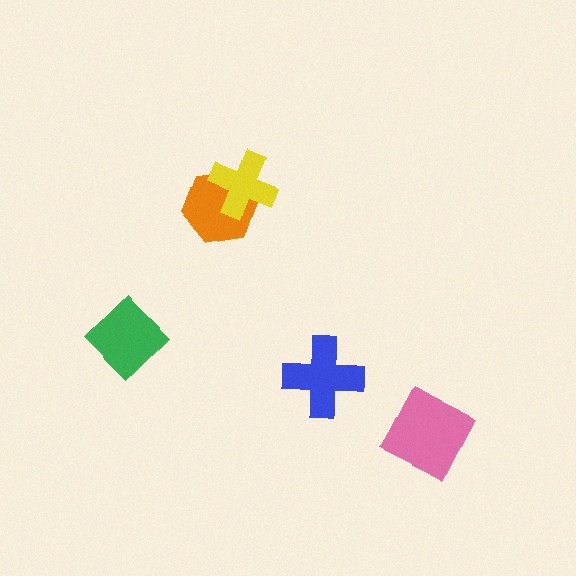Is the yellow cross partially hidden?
No, no other shape covers it.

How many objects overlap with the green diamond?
0 objects overlap with the green diamond.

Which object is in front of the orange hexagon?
The yellow cross is in front of the orange hexagon.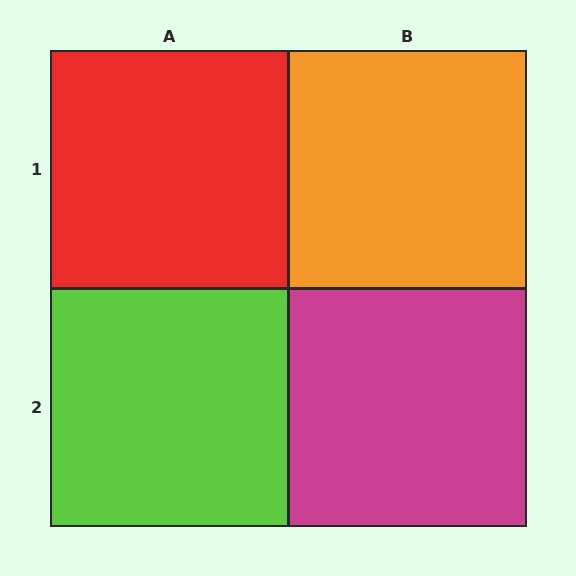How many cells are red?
1 cell is red.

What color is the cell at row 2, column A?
Lime.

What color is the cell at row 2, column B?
Magenta.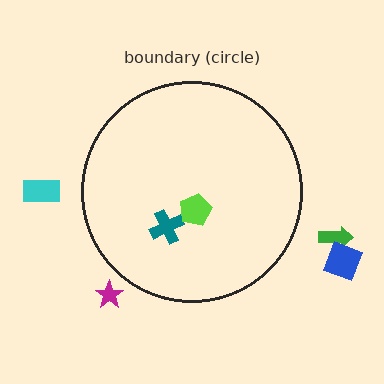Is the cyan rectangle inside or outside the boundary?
Outside.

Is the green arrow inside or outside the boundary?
Outside.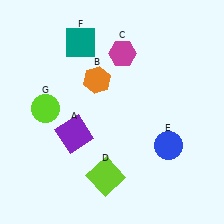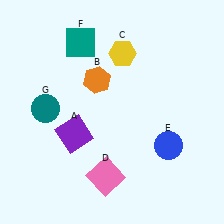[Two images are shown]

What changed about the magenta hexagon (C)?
In Image 1, C is magenta. In Image 2, it changed to yellow.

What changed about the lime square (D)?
In Image 1, D is lime. In Image 2, it changed to pink.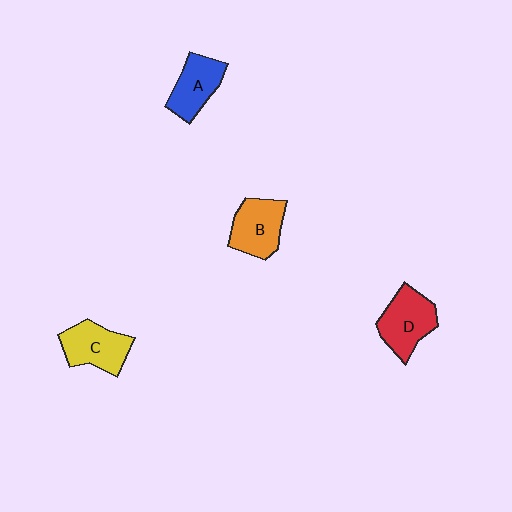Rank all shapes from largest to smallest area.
From largest to smallest: D (red), B (orange), C (yellow), A (blue).